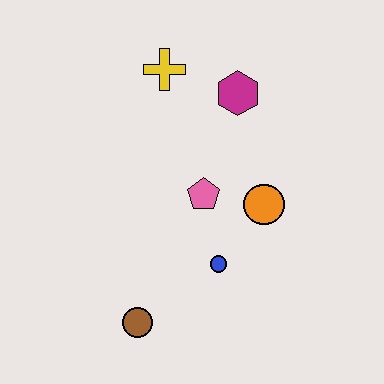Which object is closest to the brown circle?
The blue circle is closest to the brown circle.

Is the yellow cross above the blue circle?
Yes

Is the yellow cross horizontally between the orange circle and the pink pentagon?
No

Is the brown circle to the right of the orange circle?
No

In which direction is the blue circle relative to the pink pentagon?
The blue circle is below the pink pentagon.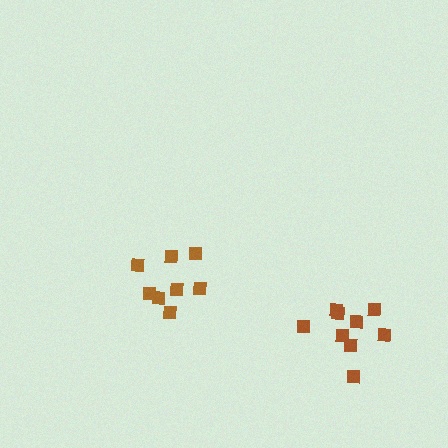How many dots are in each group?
Group 1: 8 dots, Group 2: 9 dots (17 total).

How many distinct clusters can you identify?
There are 2 distinct clusters.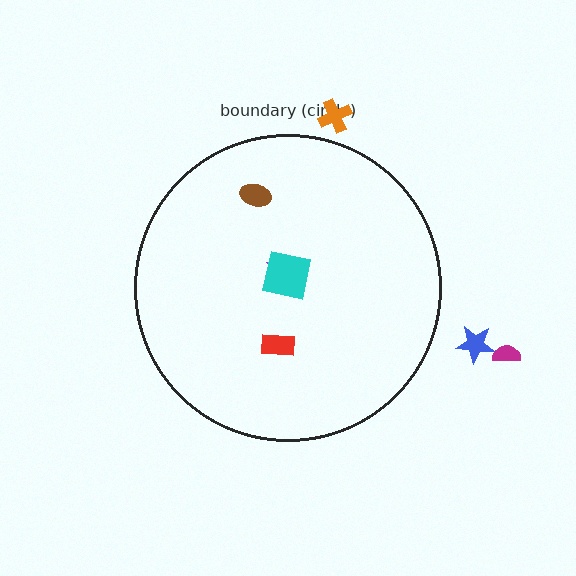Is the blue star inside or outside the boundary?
Outside.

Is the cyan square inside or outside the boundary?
Inside.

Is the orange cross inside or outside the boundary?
Outside.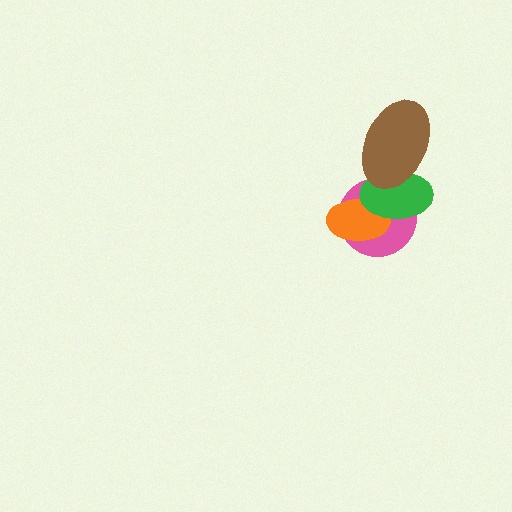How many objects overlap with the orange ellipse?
2 objects overlap with the orange ellipse.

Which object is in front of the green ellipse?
The brown ellipse is in front of the green ellipse.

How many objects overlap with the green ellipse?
3 objects overlap with the green ellipse.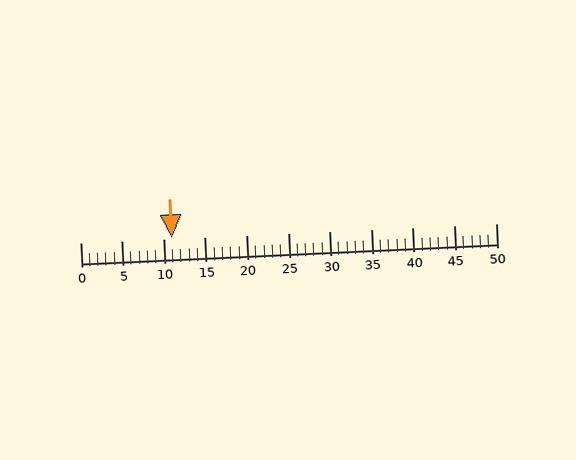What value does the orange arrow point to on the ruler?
The orange arrow points to approximately 11.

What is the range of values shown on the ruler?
The ruler shows values from 0 to 50.